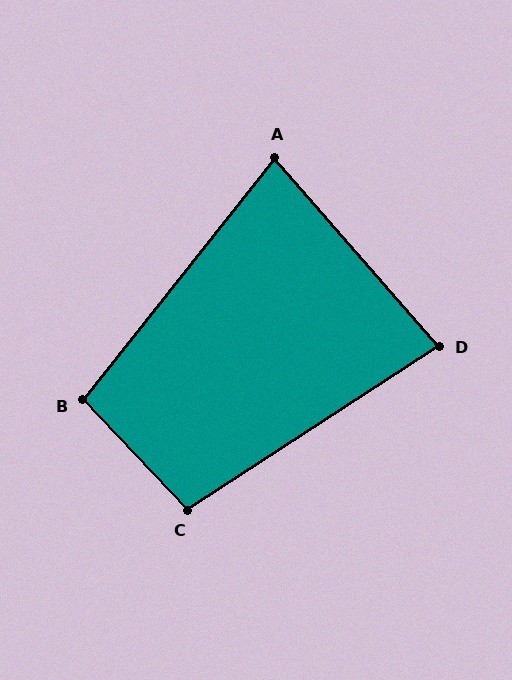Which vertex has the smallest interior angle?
A, at approximately 79 degrees.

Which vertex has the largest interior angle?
C, at approximately 101 degrees.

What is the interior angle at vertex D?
Approximately 82 degrees (acute).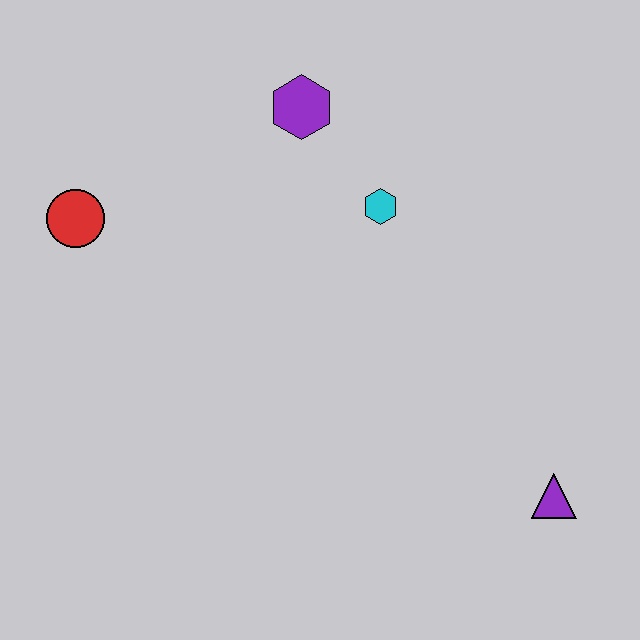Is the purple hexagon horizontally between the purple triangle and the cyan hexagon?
No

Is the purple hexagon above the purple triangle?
Yes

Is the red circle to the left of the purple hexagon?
Yes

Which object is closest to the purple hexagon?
The cyan hexagon is closest to the purple hexagon.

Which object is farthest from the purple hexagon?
The purple triangle is farthest from the purple hexagon.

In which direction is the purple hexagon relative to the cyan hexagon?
The purple hexagon is above the cyan hexagon.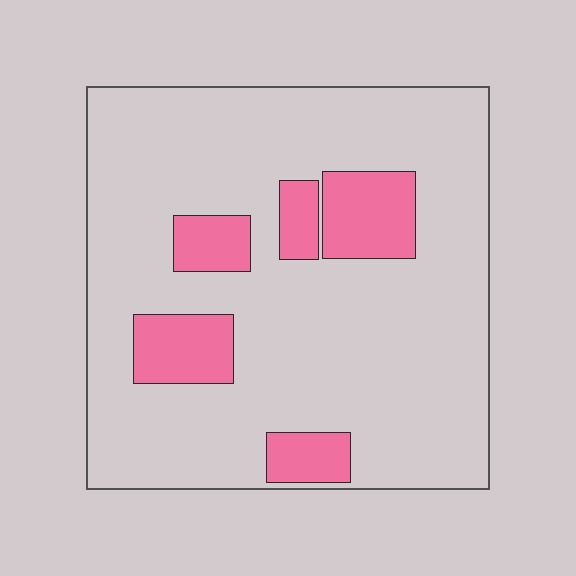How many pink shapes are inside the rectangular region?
5.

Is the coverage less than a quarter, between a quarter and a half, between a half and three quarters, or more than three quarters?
Less than a quarter.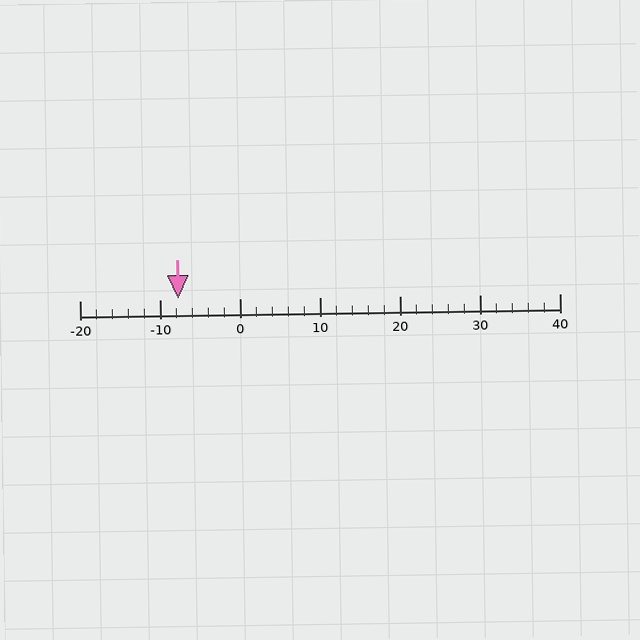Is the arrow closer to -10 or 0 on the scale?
The arrow is closer to -10.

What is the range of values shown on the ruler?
The ruler shows values from -20 to 40.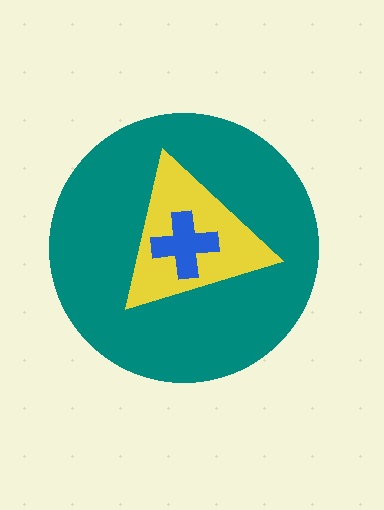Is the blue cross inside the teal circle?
Yes.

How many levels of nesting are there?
3.